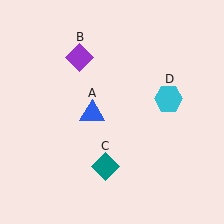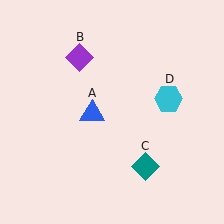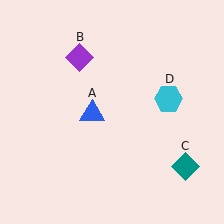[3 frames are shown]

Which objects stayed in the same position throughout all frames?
Blue triangle (object A) and purple diamond (object B) and cyan hexagon (object D) remained stationary.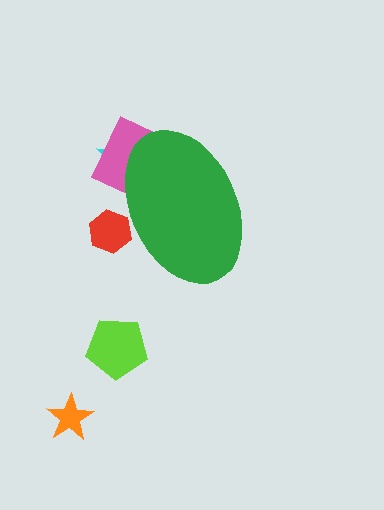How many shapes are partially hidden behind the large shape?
3 shapes are partially hidden.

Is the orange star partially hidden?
No, the orange star is fully visible.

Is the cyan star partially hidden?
Yes, the cyan star is partially hidden behind the green ellipse.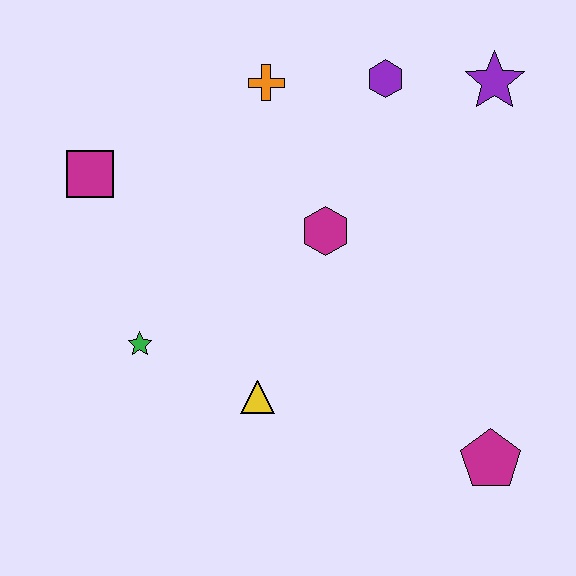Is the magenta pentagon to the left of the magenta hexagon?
No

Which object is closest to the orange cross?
The purple hexagon is closest to the orange cross.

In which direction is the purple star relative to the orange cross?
The purple star is to the right of the orange cross.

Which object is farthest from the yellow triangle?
The purple star is farthest from the yellow triangle.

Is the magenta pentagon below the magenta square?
Yes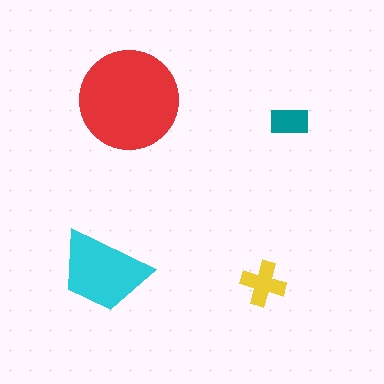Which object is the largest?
The red circle.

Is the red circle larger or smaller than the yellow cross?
Larger.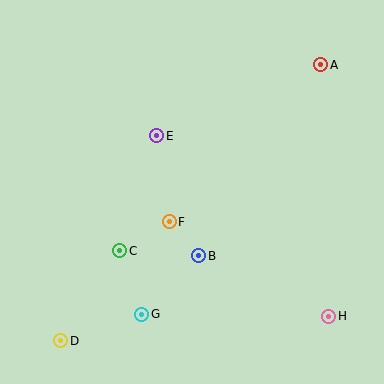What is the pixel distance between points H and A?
The distance between H and A is 252 pixels.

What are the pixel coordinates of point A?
Point A is at (321, 65).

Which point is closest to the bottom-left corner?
Point D is closest to the bottom-left corner.